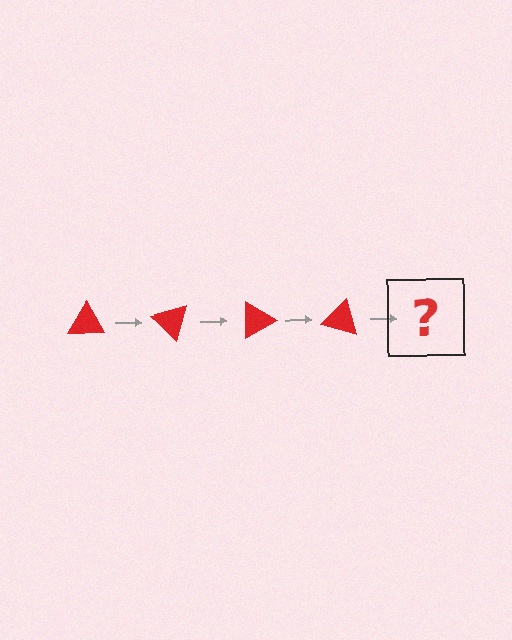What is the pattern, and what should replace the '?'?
The pattern is that the triangle rotates 45 degrees each step. The '?' should be a red triangle rotated 180 degrees.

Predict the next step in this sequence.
The next step is a red triangle rotated 180 degrees.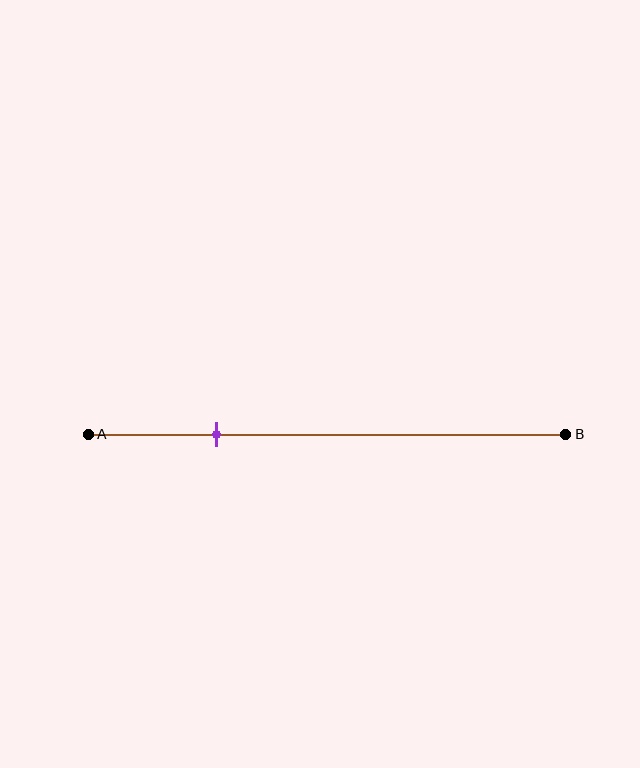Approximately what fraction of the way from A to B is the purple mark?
The purple mark is approximately 25% of the way from A to B.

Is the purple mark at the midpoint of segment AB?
No, the mark is at about 25% from A, not at the 50% midpoint.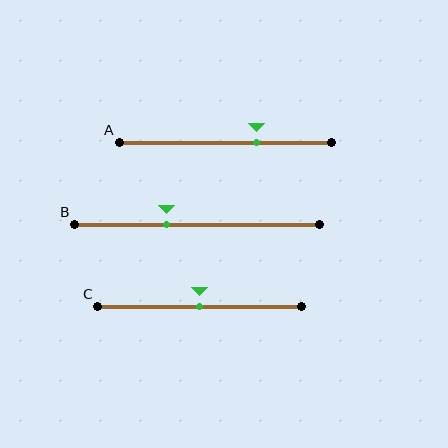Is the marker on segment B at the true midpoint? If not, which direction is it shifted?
No, the marker on segment B is shifted to the left by about 12% of the segment length.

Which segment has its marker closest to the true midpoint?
Segment C has its marker closest to the true midpoint.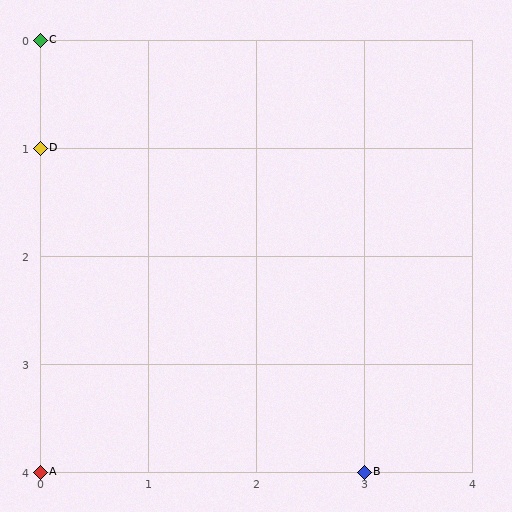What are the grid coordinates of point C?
Point C is at grid coordinates (0, 0).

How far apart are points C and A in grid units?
Points C and A are 4 rows apart.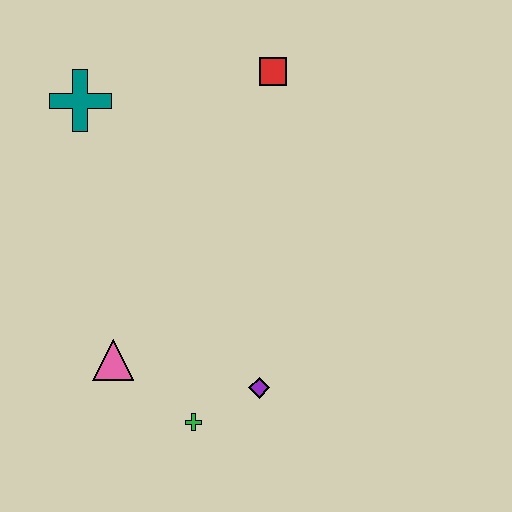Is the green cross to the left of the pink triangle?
No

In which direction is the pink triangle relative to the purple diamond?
The pink triangle is to the left of the purple diamond.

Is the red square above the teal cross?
Yes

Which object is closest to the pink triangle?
The green cross is closest to the pink triangle.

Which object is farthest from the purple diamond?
The teal cross is farthest from the purple diamond.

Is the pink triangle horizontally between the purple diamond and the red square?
No